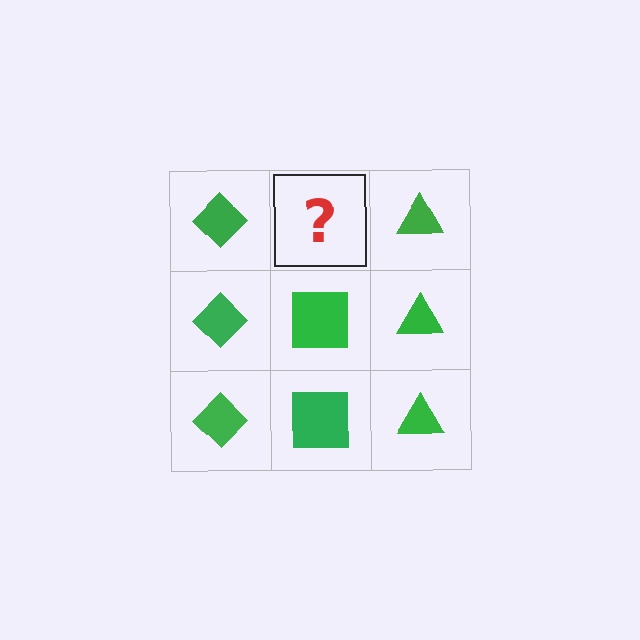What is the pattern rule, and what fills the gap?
The rule is that each column has a consistent shape. The gap should be filled with a green square.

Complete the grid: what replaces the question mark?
The question mark should be replaced with a green square.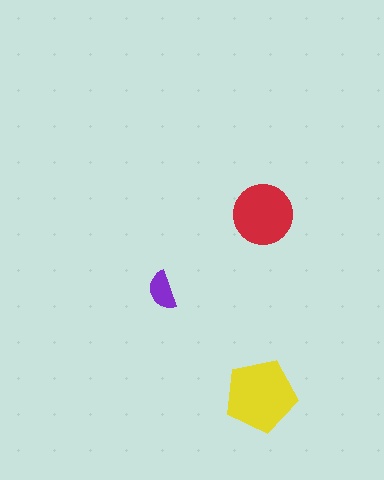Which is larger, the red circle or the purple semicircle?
The red circle.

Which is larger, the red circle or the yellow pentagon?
The yellow pentagon.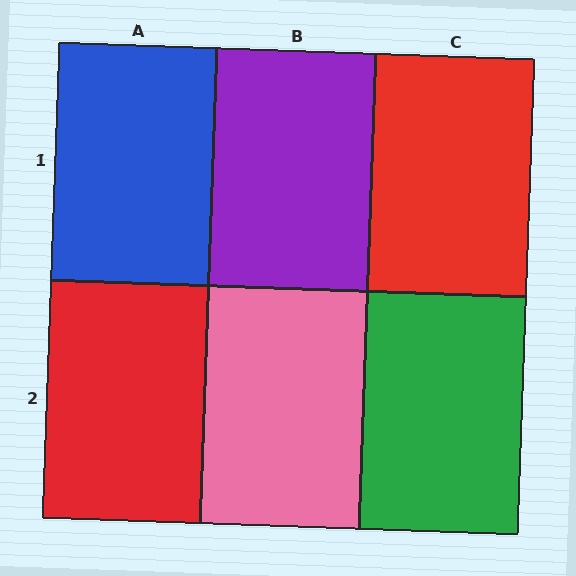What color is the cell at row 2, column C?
Green.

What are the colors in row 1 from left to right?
Blue, purple, red.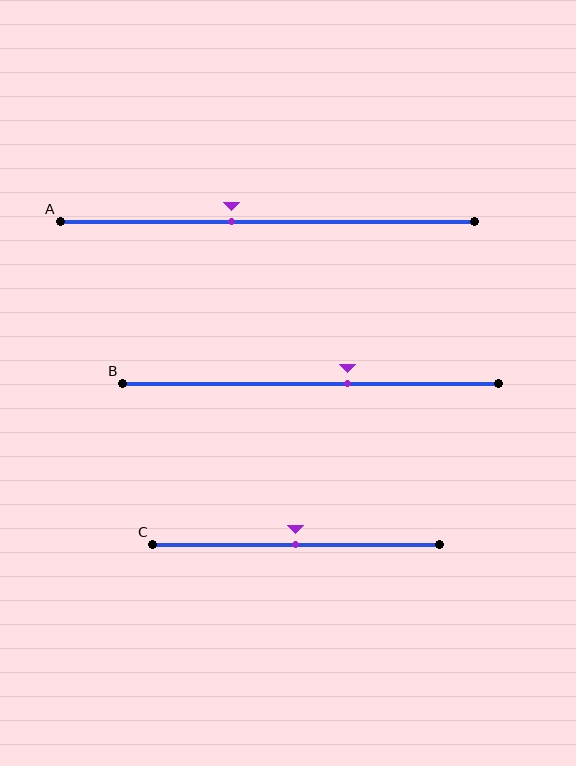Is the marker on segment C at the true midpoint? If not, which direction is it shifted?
Yes, the marker on segment C is at the true midpoint.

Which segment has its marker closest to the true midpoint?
Segment C has its marker closest to the true midpoint.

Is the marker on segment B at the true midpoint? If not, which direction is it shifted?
No, the marker on segment B is shifted to the right by about 10% of the segment length.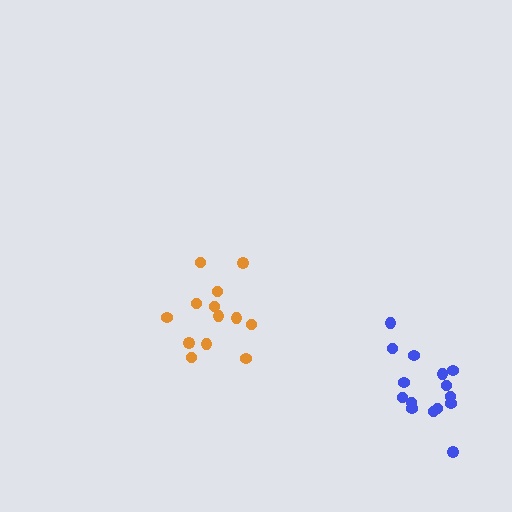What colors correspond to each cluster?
The clusters are colored: blue, orange.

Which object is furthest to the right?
The blue cluster is rightmost.